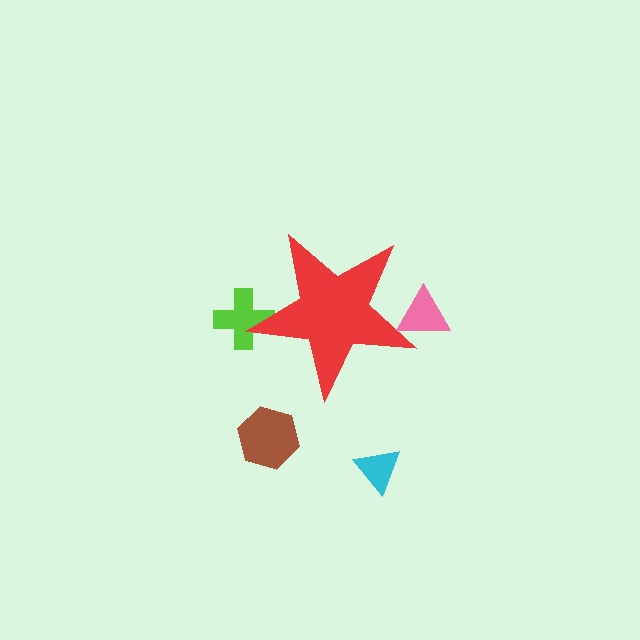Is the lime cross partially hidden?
Yes, the lime cross is partially hidden behind the red star.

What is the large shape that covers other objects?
A red star.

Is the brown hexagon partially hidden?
No, the brown hexagon is fully visible.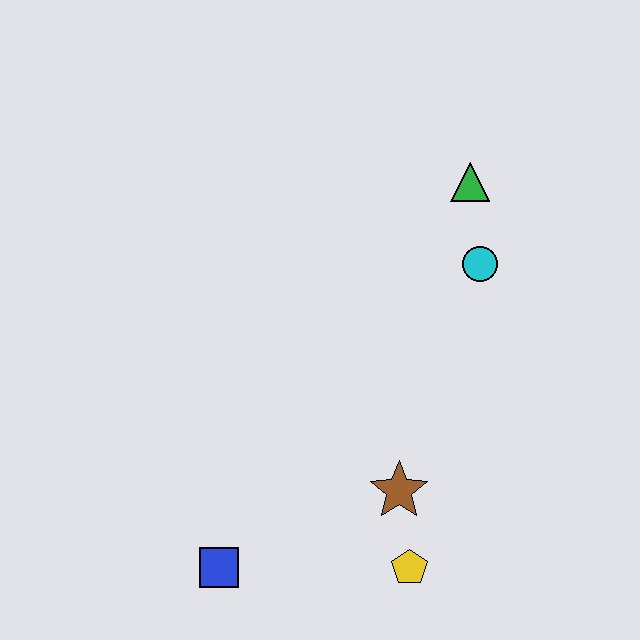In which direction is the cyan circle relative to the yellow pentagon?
The cyan circle is above the yellow pentagon.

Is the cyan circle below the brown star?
No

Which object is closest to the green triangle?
The cyan circle is closest to the green triangle.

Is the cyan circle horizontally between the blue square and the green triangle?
No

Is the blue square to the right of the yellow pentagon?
No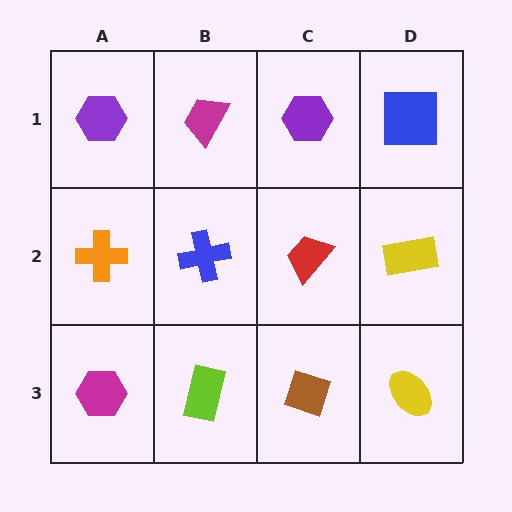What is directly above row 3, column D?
A yellow rectangle.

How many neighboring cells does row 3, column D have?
2.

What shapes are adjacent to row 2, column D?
A blue square (row 1, column D), a yellow ellipse (row 3, column D), a red trapezoid (row 2, column C).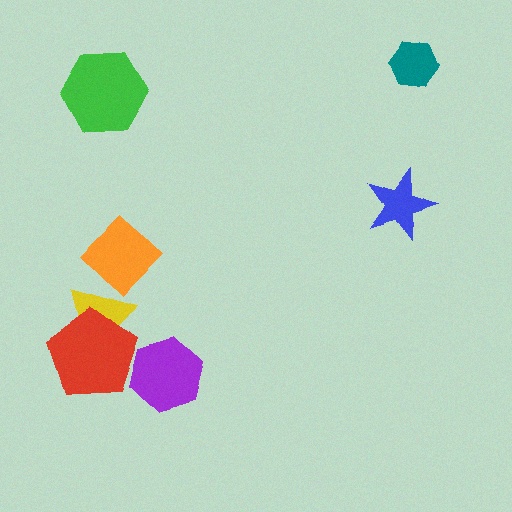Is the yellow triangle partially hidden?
Yes, it is partially covered by another shape.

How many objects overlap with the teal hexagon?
0 objects overlap with the teal hexagon.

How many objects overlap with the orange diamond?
1 object overlaps with the orange diamond.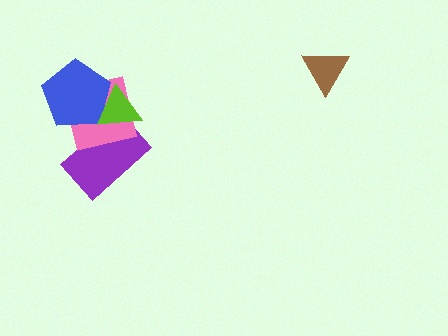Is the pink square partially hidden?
Yes, it is partially covered by another shape.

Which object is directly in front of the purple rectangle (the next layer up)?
The pink square is directly in front of the purple rectangle.